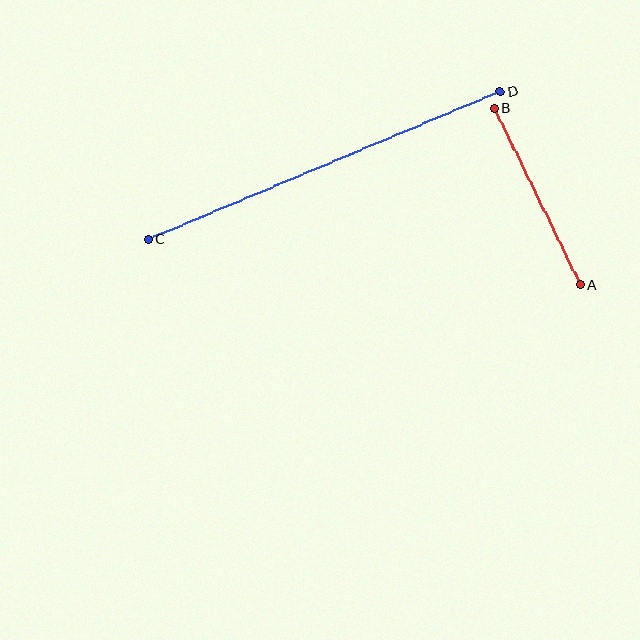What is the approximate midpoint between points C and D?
The midpoint is at approximately (325, 166) pixels.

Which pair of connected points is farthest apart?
Points C and D are farthest apart.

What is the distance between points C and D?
The distance is approximately 381 pixels.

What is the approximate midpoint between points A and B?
The midpoint is at approximately (537, 197) pixels.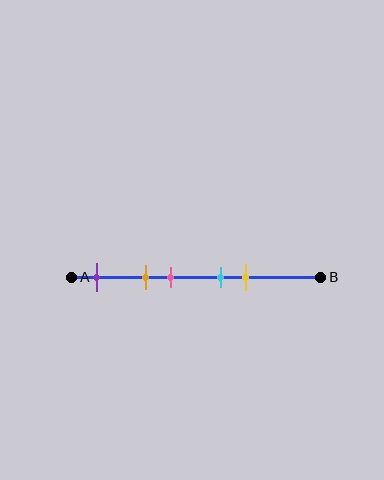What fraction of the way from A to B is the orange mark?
The orange mark is approximately 30% (0.3) of the way from A to B.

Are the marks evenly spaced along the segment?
No, the marks are not evenly spaced.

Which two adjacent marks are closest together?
The cyan and yellow marks are the closest adjacent pair.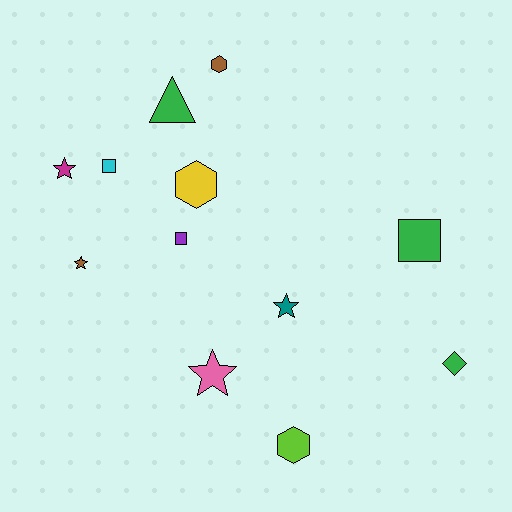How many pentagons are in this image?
There are no pentagons.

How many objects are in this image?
There are 12 objects.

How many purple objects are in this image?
There is 1 purple object.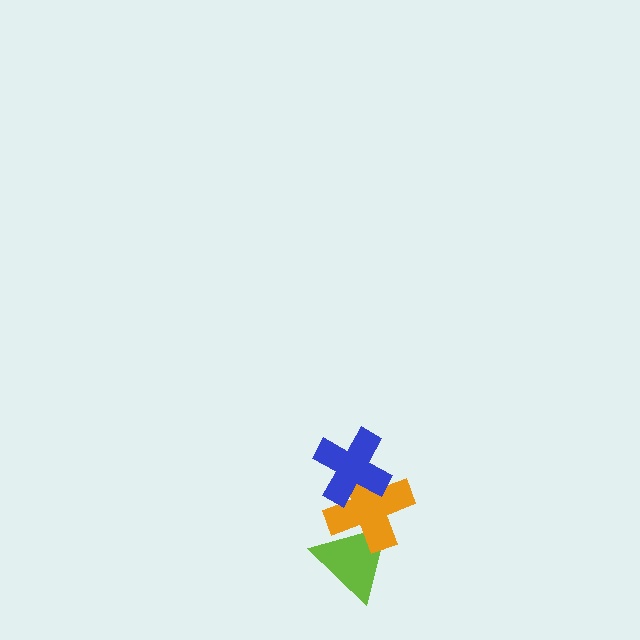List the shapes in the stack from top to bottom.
From top to bottom: the blue cross, the orange cross, the lime triangle.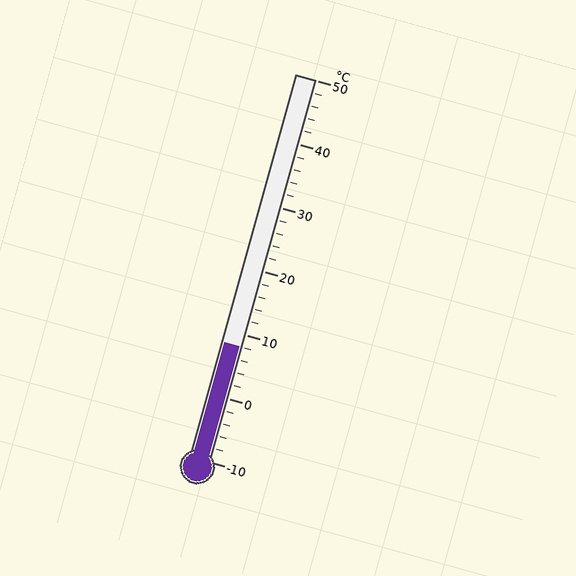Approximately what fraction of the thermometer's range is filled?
The thermometer is filled to approximately 30% of its range.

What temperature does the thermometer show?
The thermometer shows approximately 8°C.